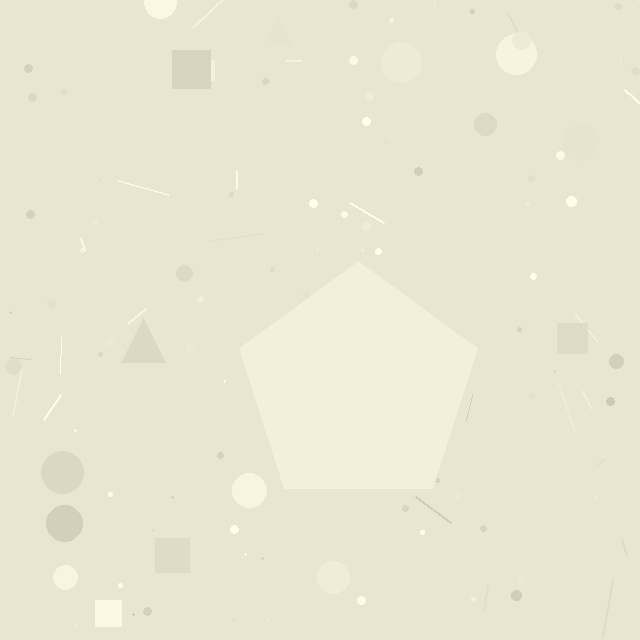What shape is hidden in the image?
A pentagon is hidden in the image.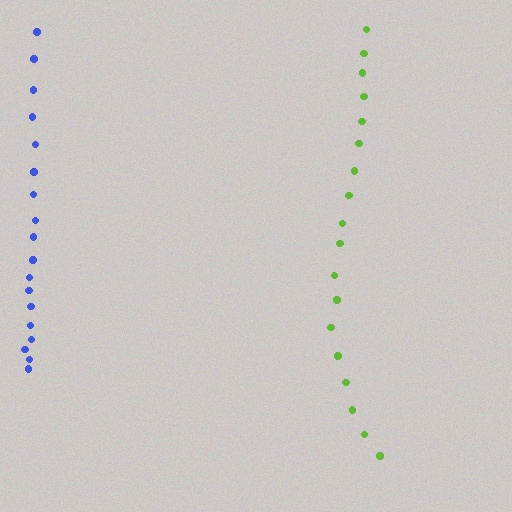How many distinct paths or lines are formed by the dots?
There are 2 distinct paths.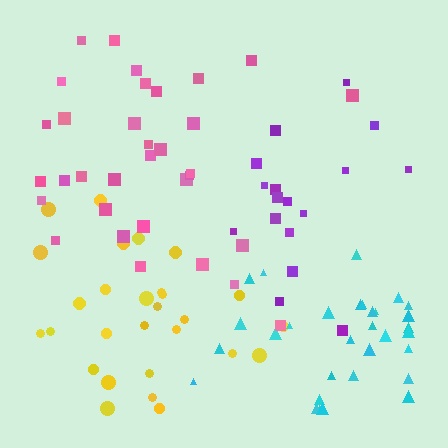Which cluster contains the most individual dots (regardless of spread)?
Cyan (34).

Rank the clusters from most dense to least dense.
cyan, pink, yellow, purple.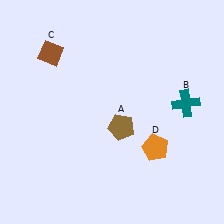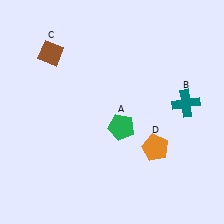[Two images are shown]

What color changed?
The pentagon (A) changed from brown in Image 1 to green in Image 2.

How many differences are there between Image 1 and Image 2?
There is 1 difference between the two images.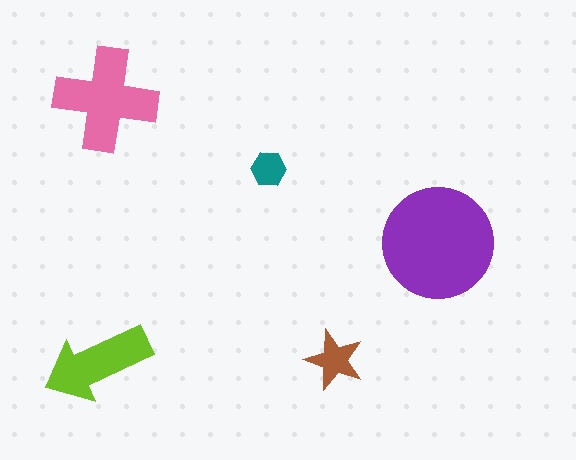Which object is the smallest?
The teal hexagon.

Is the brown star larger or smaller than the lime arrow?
Smaller.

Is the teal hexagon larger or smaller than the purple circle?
Smaller.